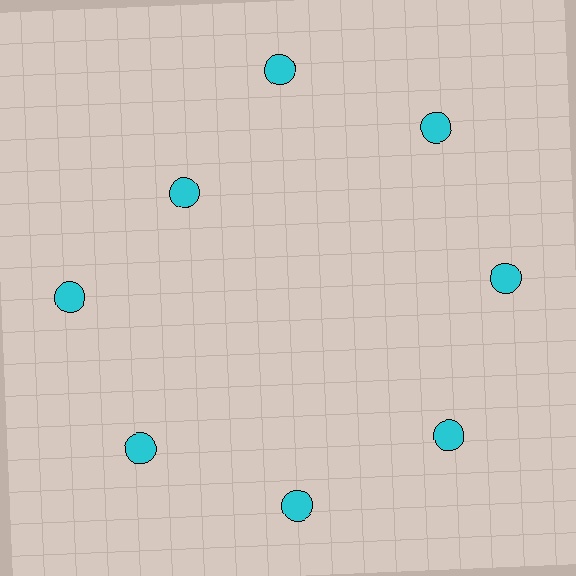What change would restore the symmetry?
The symmetry would be restored by moving it outward, back onto the ring so that all 8 circles sit at equal angles and equal distance from the center.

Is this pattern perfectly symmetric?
No. The 8 cyan circles are arranged in a ring, but one element near the 10 o'clock position is pulled inward toward the center, breaking the 8-fold rotational symmetry.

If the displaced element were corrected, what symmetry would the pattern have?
It would have 8-fold rotational symmetry — the pattern would map onto itself every 45 degrees.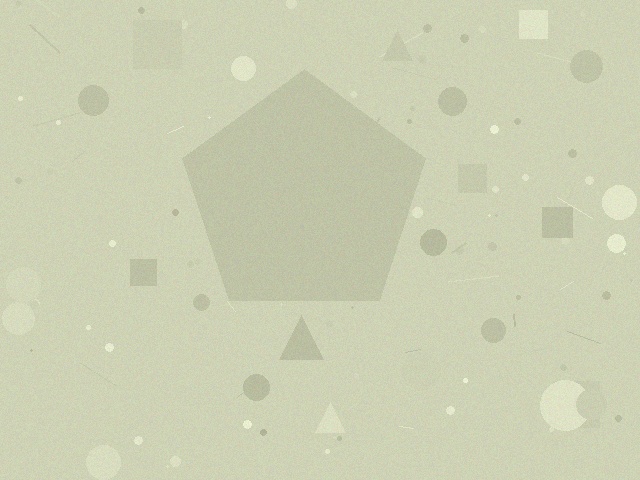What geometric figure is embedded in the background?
A pentagon is embedded in the background.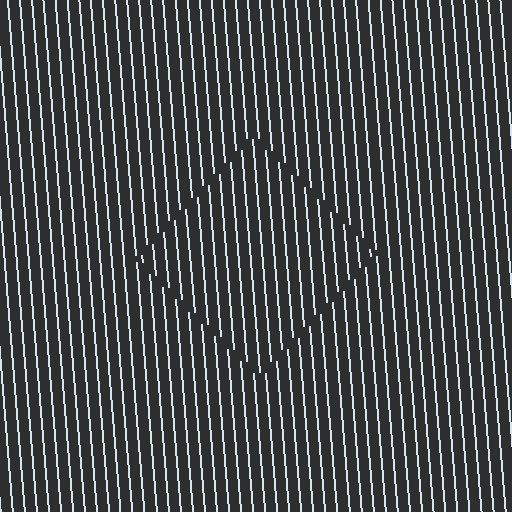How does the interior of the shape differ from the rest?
The interior of the shape contains the same grating, shifted by half a period — the contour is defined by the phase discontinuity where line-ends from the inner and outer gratings abut.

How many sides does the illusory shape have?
4 sides — the line-ends trace a square.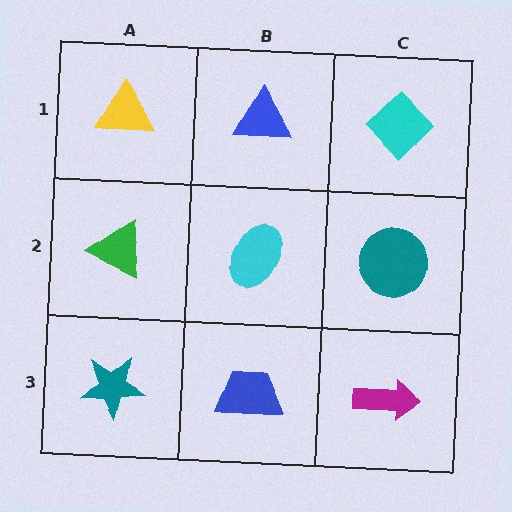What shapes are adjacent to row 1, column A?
A green triangle (row 2, column A), a blue triangle (row 1, column B).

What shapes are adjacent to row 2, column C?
A cyan diamond (row 1, column C), a magenta arrow (row 3, column C), a cyan ellipse (row 2, column B).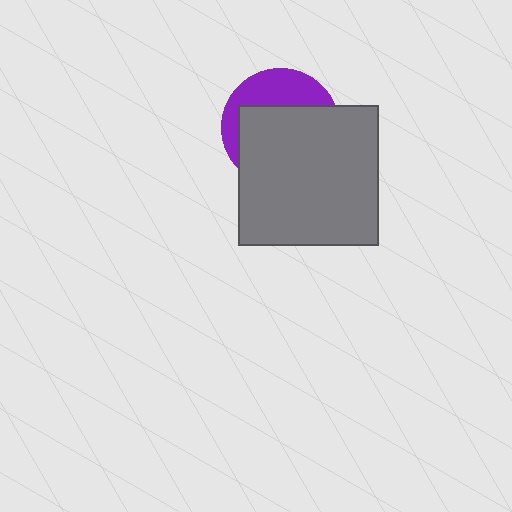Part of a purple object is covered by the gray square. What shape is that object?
It is a circle.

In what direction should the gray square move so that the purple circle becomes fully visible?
The gray square should move down. That is the shortest direction to clear the overlap and leave the purple circle fully visible.